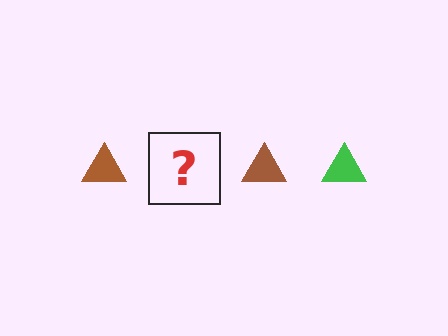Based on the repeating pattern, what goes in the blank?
The blank should be a green triangle.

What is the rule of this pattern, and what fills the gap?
The rule is that the pattern cycles through brown, green triangles. The gap should be filled with a green triangle.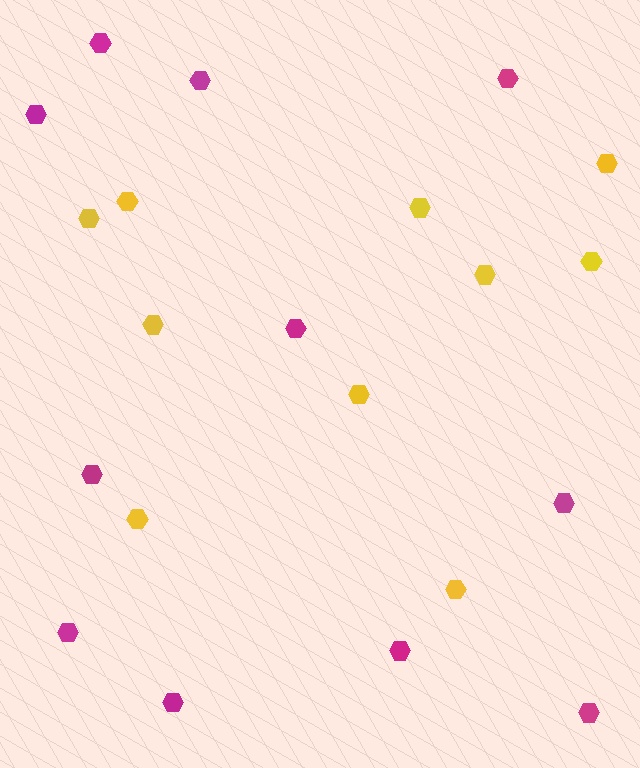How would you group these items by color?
There are 2 groups: one group of yellow hexagons (10) and one group of magenta hexagons (11).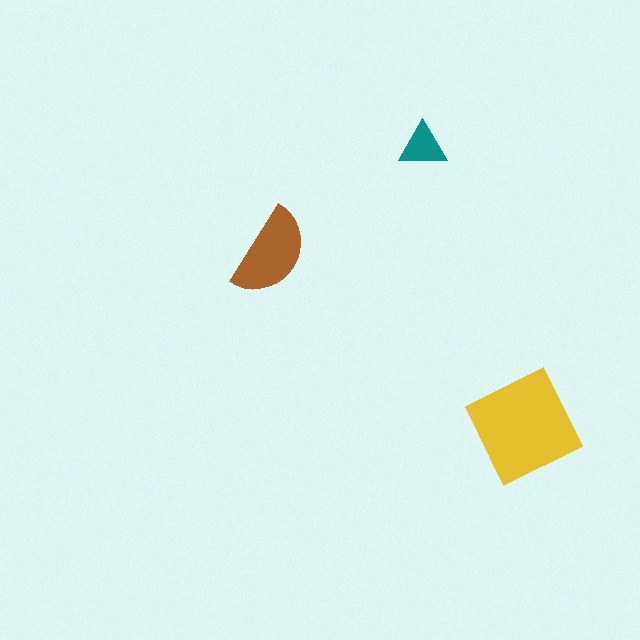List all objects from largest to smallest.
The yellow diamond, the brown semicircle, the teal triangle.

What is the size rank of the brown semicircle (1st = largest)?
2nd.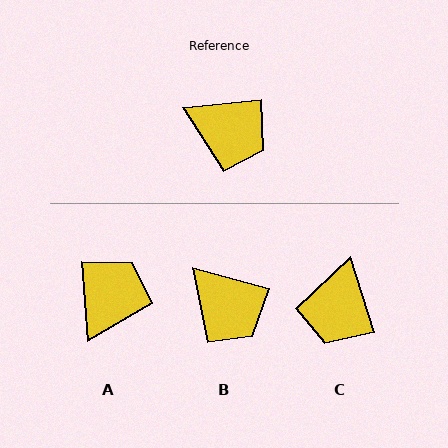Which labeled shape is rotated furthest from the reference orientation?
A, about 88 degrees away.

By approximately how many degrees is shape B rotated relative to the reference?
Approximately 21 degrees clockwise.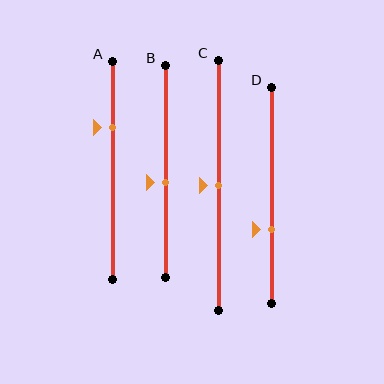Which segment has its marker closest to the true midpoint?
Segment C has its marker closest to the true midpoint.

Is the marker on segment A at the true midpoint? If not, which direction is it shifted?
No, the marker on segment A is shifted upward by about 20% of the segment length.